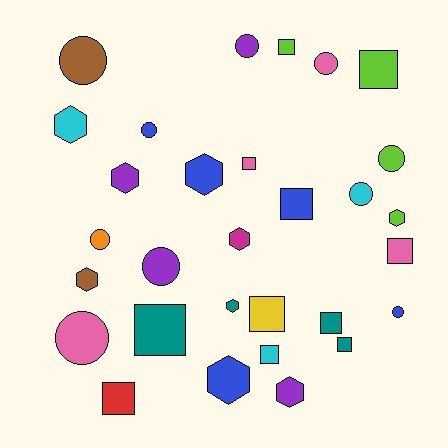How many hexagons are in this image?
There are 9 hexagons.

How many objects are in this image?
There are 30 objects.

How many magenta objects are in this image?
There is 1 magenta object.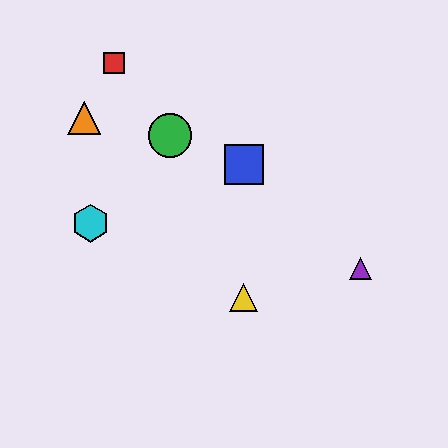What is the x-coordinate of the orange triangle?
The orange triangle is at x≈84.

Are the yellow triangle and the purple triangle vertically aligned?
No, the yellow triangle is at x≈244 and the purple triangle is at x≈360.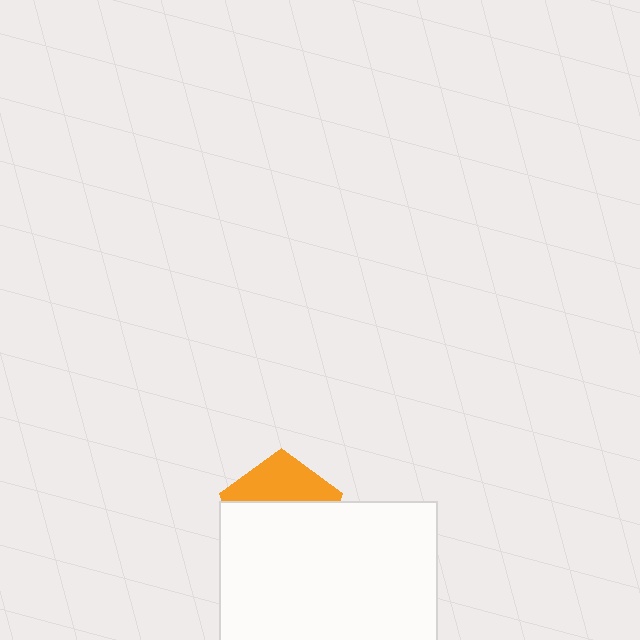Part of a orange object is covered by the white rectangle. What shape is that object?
It is a pentagon.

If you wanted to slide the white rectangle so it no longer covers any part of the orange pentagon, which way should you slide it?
Slide it down — that is the most direct way to separate the two shapes.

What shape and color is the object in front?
The object in front is a white rectangle.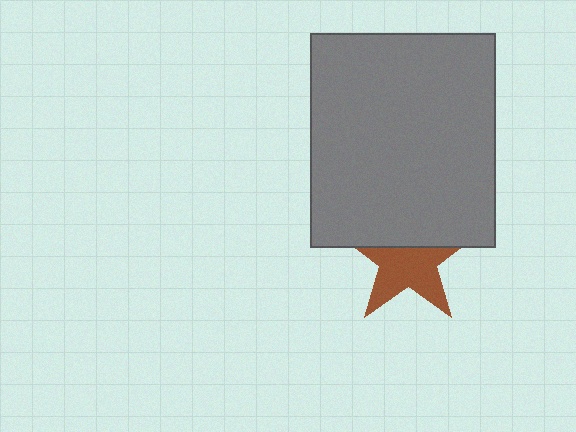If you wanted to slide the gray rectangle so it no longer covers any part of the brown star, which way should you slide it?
Slide it up — that is the most direct way to separate the two shapes.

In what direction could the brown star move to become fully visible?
The brown star could move down. That would shift it out from behind the gray rectangle entirely.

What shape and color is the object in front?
The object in front is a gray rectangle.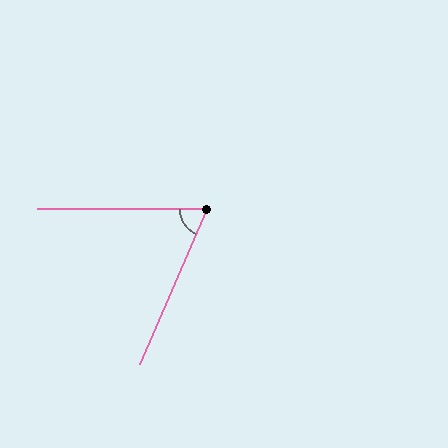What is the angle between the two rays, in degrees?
Approximately 67 degrees.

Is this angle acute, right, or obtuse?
It is acute.